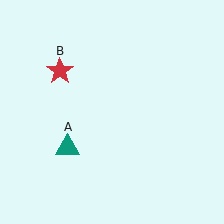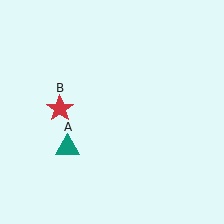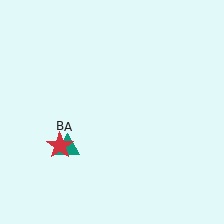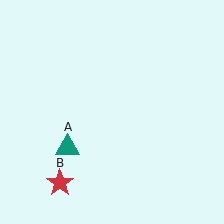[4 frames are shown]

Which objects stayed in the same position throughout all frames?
Teal triangle (object A) remained stationary.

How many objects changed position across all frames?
1 object changed position: red star (object B).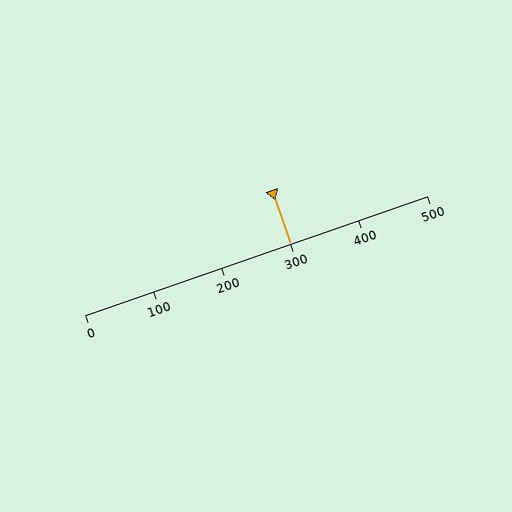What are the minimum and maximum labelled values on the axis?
The axis runs from 0 to 500.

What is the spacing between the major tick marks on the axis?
The major ticks are spaced 100 apart.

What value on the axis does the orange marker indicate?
The marker indicates approximately 300.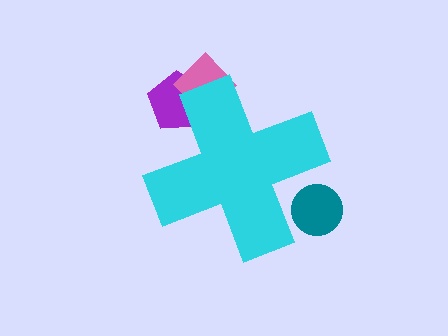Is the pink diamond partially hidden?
Yes, the pink diamond is partially hidden behind the cyan cross.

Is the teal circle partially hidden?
Yes, the teal circle is partially hidden behind the cyan cross.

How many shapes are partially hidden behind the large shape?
3 shapes are partially hidden.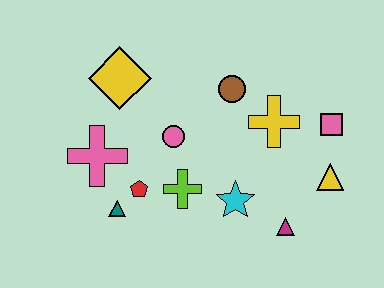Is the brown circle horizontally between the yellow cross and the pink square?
No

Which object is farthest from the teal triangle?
The pink square is farthest from the teal triangle.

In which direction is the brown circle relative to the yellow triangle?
The brown circle is to the left of the yellow triangle.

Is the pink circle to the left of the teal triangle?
No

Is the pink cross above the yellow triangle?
Yes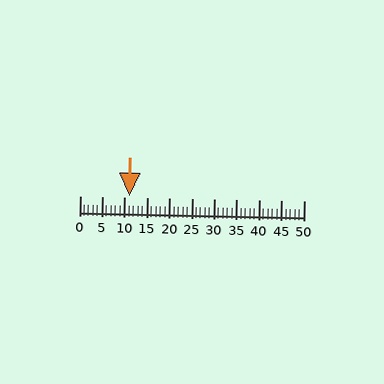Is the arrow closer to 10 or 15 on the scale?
The arrow is closer to 10.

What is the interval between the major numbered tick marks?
The major tick marks are spaced 5 units apart.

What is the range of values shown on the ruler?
The ruler shows values from 0 to 50.